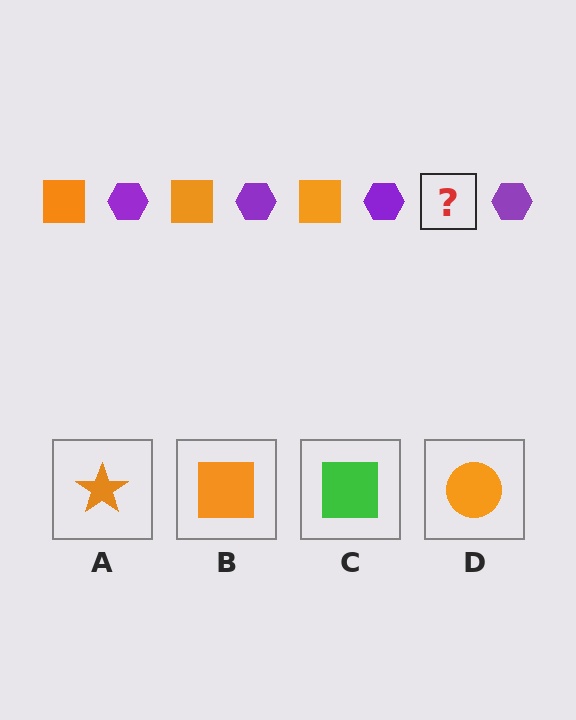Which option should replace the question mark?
Option B.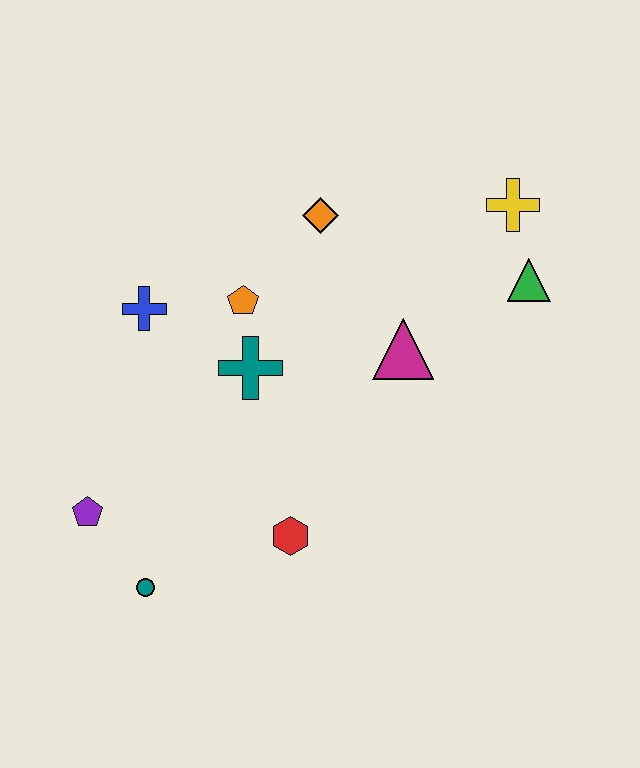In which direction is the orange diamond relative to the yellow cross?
The orange diamond is to the left of the yellow cross.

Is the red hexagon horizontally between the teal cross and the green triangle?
Yes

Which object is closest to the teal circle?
The purple pentagon is closest to the teal circle.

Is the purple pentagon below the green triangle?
Yes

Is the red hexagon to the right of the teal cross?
Yes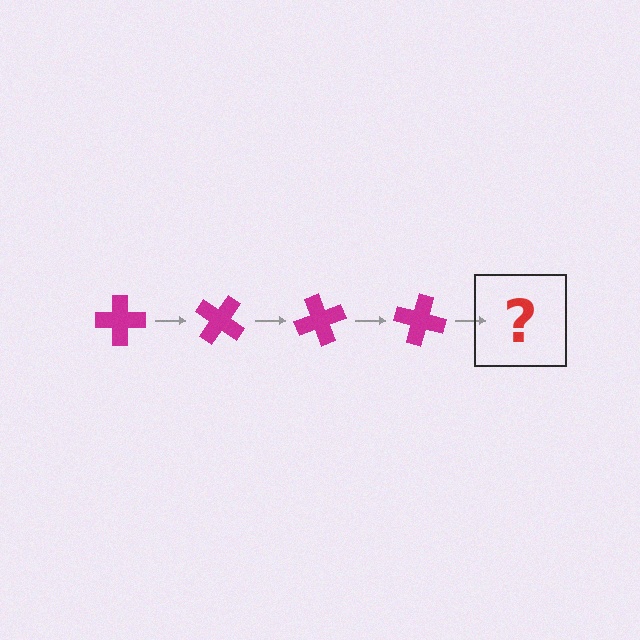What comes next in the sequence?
The next element should be a magenta cross rotated 140 degrees.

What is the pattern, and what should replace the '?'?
The pattern is that the cross rotates 35 degrees each step. The '?' should be a magenta cross rotated 140 degrees.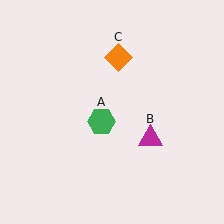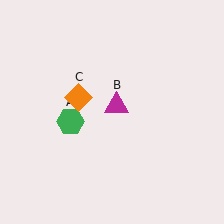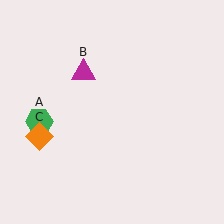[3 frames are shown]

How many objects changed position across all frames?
3 objects changed position: green hexagon (object A), magenta triangle (object B), orange diamond (object C).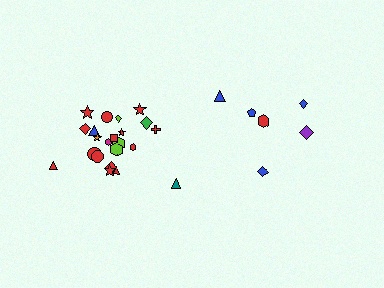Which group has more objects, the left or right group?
The left group.